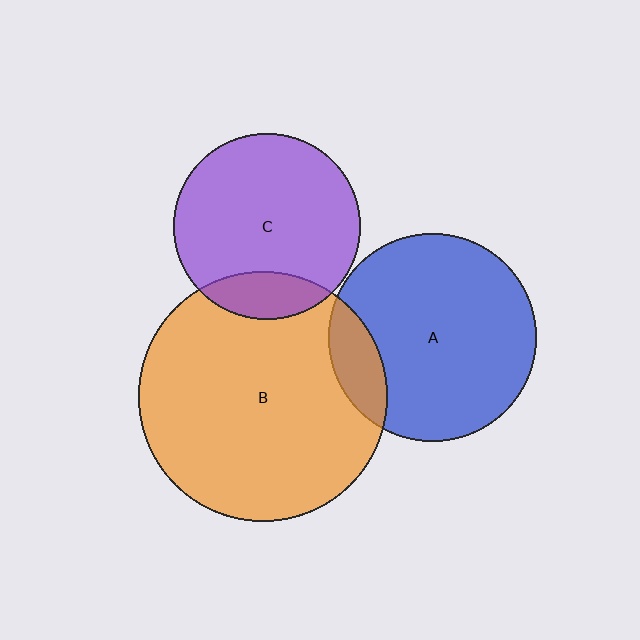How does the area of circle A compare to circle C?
Approximately 1.2 times.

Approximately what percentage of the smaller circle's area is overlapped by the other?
Approximately 15%.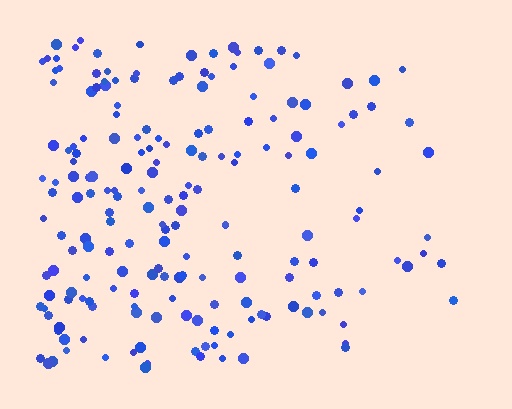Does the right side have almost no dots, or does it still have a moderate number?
Still a moderate number, just noticeably fewer than the left.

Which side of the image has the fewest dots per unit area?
The right.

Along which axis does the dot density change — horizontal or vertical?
Horizontal.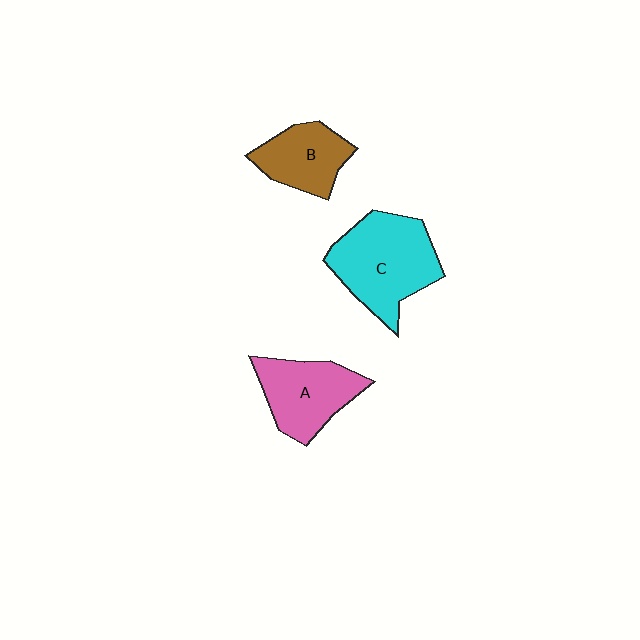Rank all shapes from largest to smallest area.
From largest to smallest: C (cyan), A (pink), B (brown).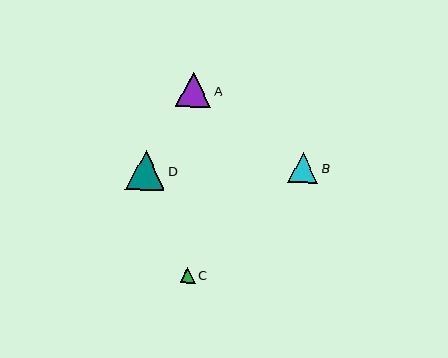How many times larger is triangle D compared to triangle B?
Triangle D is approximately 1.3 times the size of triangle B.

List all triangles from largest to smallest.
From largest to smallest: D, A, B, C.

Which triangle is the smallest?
Triangle C is the smallest with a size of approximately 15 pixels.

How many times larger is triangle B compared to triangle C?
Triangle B is approximately 2.0 times the size of triangle C.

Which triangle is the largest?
Triangle D is the largest with a size of approximately 39 pixels.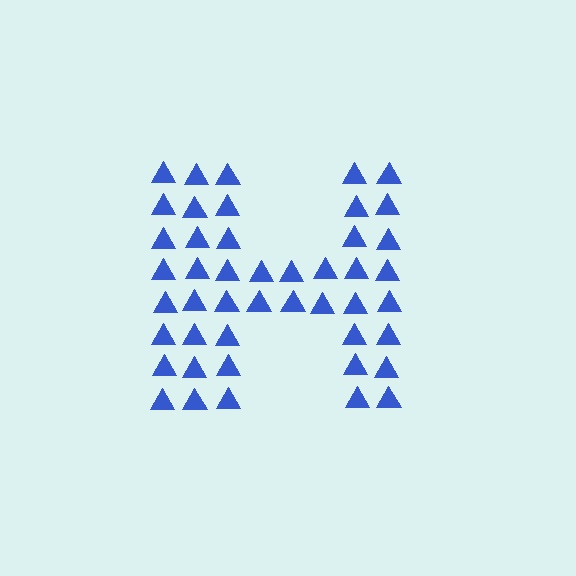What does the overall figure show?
The overall figure shows the letter H.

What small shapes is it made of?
It is made of small triangles.